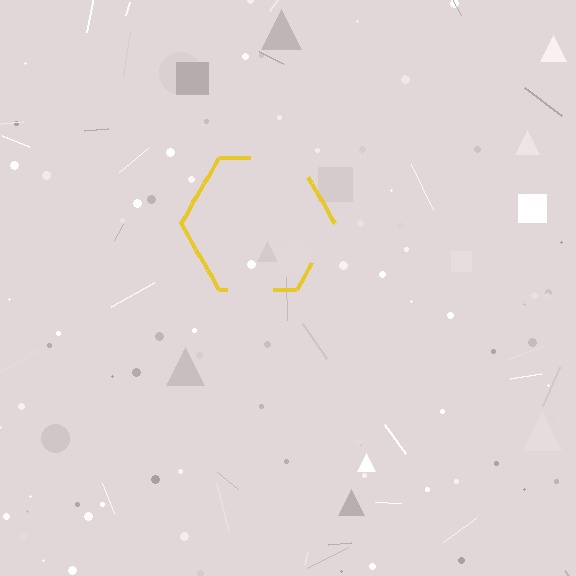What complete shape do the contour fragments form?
The contour fragments form a hexagon.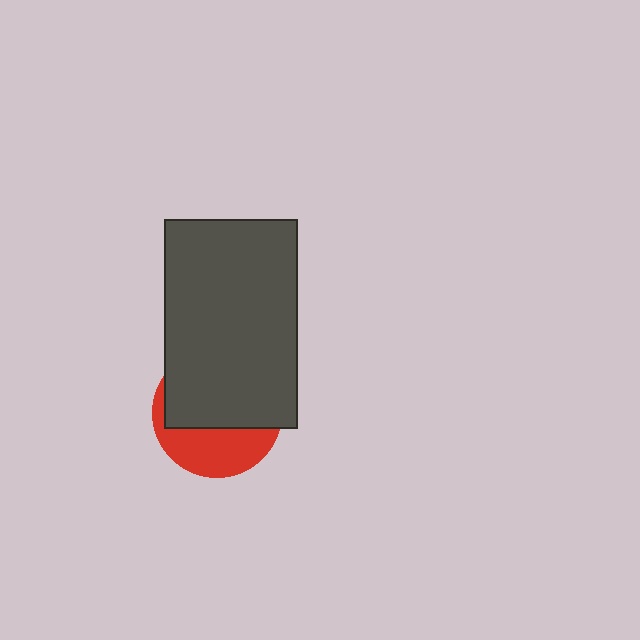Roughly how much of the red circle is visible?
A small part of it is visible (roughly 38%).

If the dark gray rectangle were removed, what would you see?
You would see the complete red circle.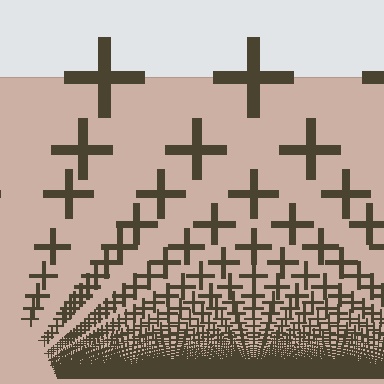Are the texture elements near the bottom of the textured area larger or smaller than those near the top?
Smaller. The gradient is inverted — elements near the bottom are smaller and denser.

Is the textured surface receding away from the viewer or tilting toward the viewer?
The surface appears to tilt toward the viewer. Texture elements get larger and sparser toward the top.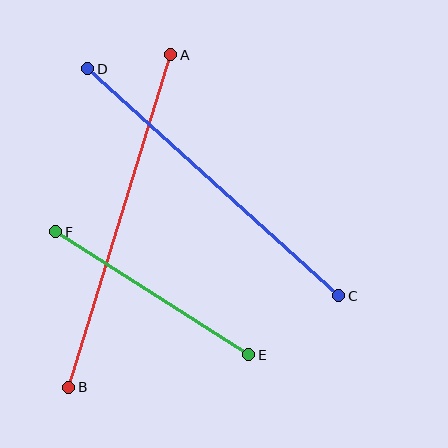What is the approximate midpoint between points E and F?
The midpoint is at approximately (152, 293) pixels.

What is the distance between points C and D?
The distance is approximately 338 pixels.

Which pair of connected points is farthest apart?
Points A and B are farthest apart.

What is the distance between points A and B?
The distance is approximately 348 pixels.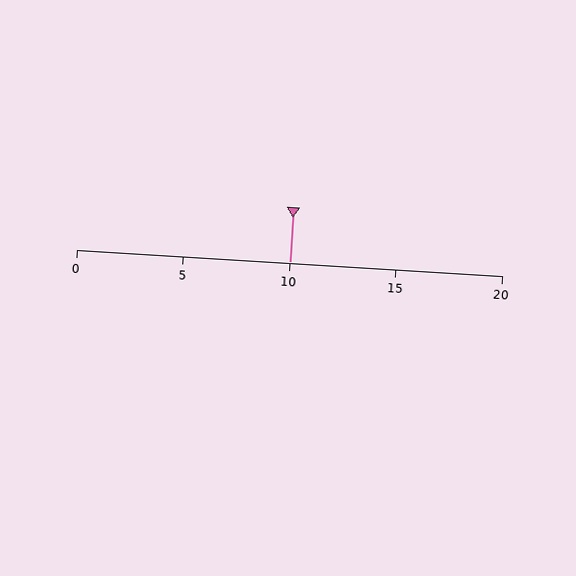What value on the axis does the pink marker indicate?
The marker indicates approximately 10.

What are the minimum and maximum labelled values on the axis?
The axis runs from 0 to 20.